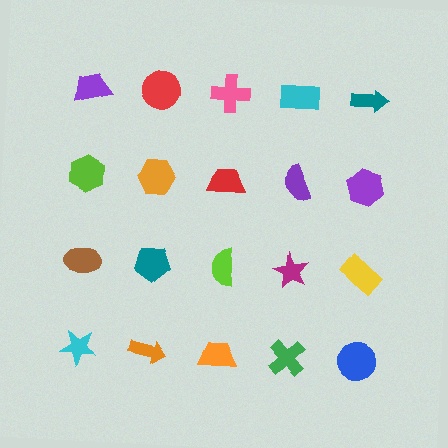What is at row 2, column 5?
A purple hexagon.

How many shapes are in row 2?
5 shapes.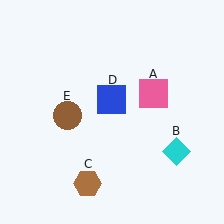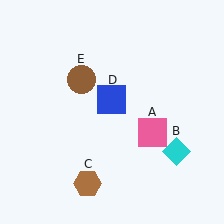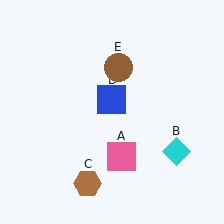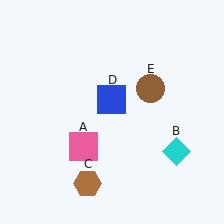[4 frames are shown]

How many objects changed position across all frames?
2 objects changed position: pink square (object A), brown circle (object E).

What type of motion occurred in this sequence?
The pink square (object A), brown circle (object E) rotated clockwise around the center of the scene.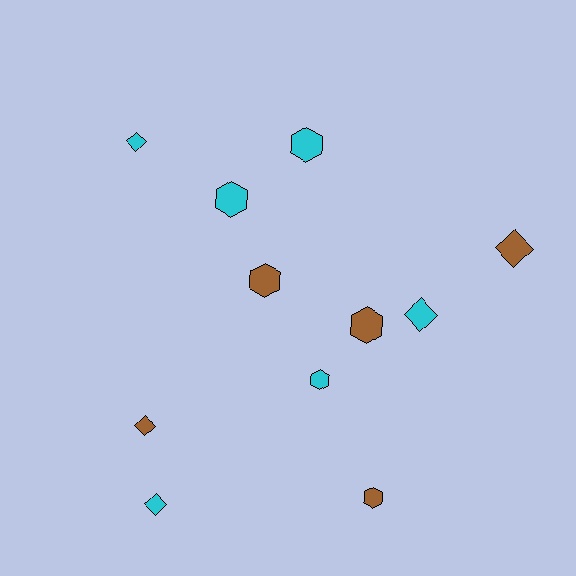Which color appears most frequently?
Cyan, with 6 objects.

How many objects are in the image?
There are 11 objects.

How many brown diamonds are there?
There are 2 brown diamonds.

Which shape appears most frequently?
Hexagon, with 6 objects.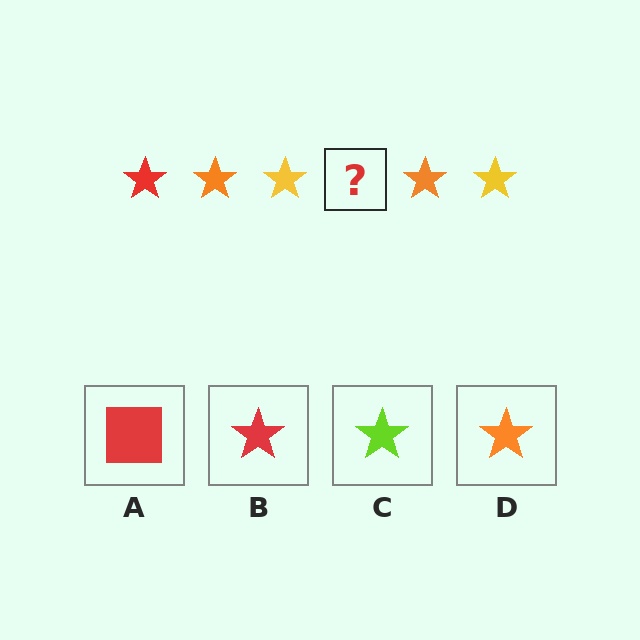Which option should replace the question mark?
Option B.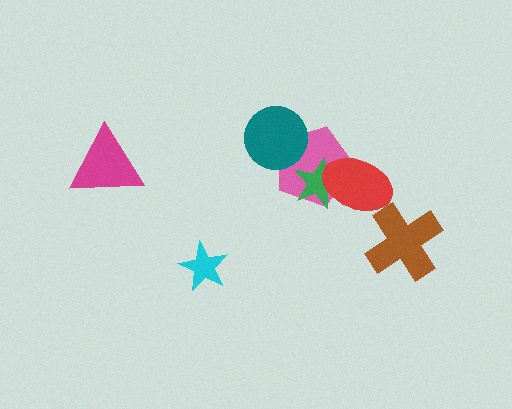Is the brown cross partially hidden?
No, no other shape covers it.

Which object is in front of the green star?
The red ellipse is in front of the green star.